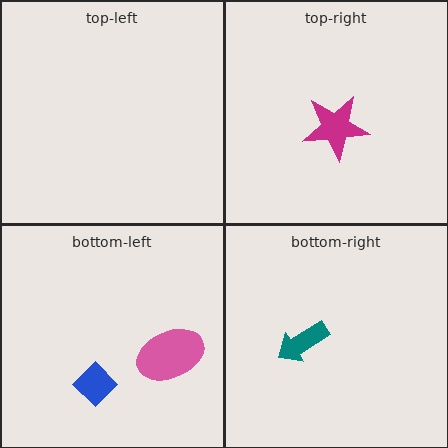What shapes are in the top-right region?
The magenta star.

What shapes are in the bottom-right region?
The teal arrow.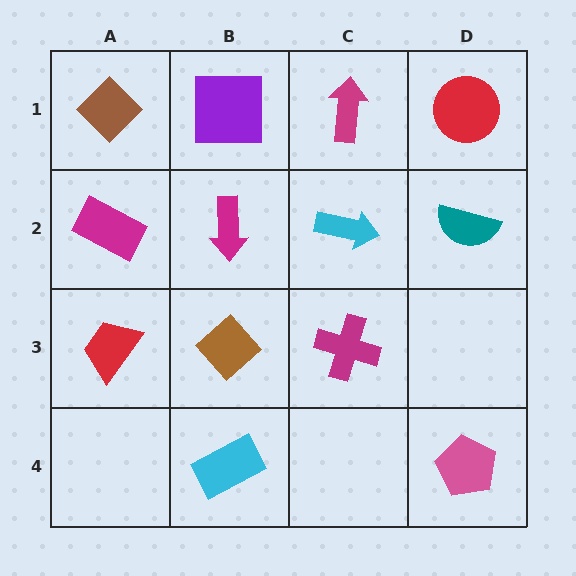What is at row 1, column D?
A red circle.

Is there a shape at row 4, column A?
No, that cell is empty.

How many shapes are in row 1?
4 shapes.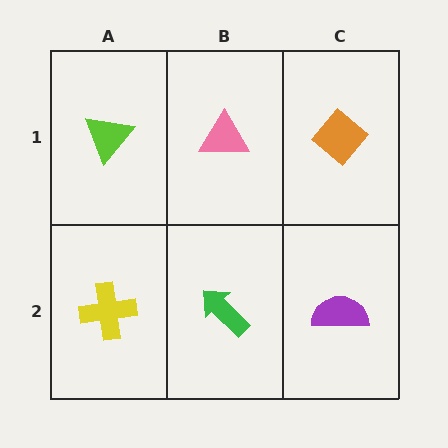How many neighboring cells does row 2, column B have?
3.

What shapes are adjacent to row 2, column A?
A lime triangle (row 1, column A), a green arrow (row 2, column B).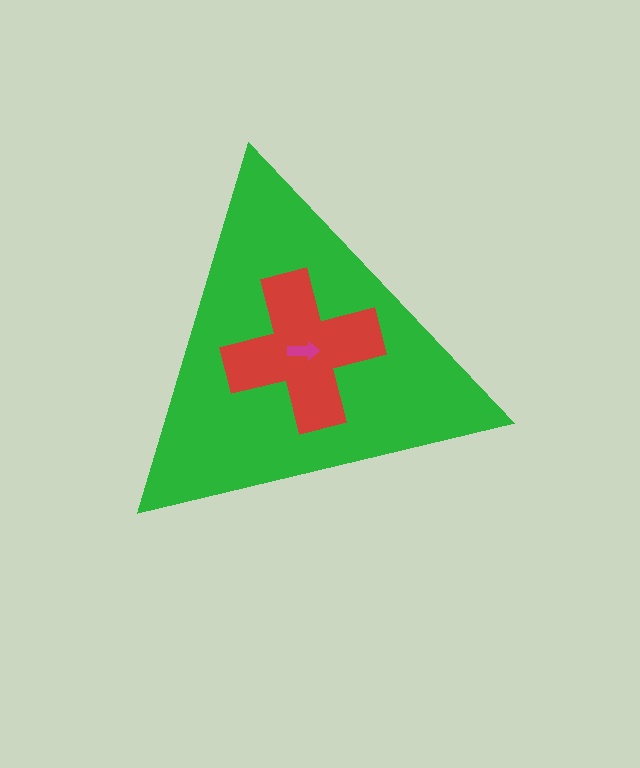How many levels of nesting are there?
3.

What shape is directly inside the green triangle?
The red cross.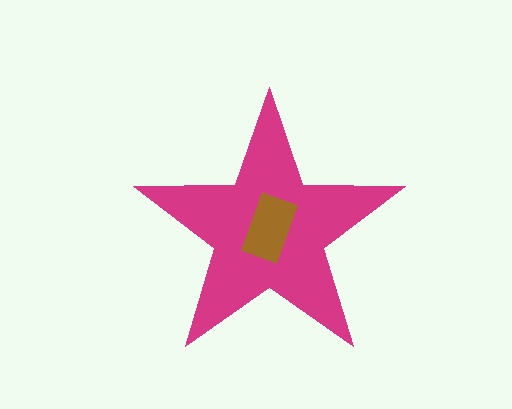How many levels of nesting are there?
2.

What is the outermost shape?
The magenta star.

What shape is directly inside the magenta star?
The brown rectangle.